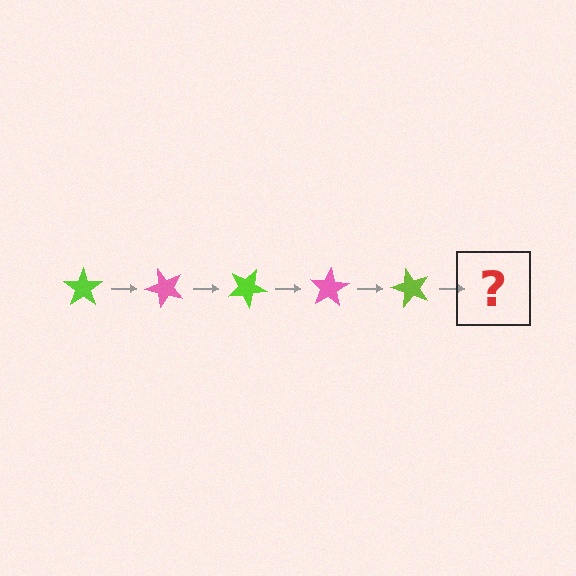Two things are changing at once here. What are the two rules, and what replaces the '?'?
The two rules are that it rotates 50 degrees each step and the color cycles through lime and pink. The '?' should be a pink star, rotated 250 degrees from the start.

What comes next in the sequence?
The next element should be a pink star, rotated 250 degrees from the start.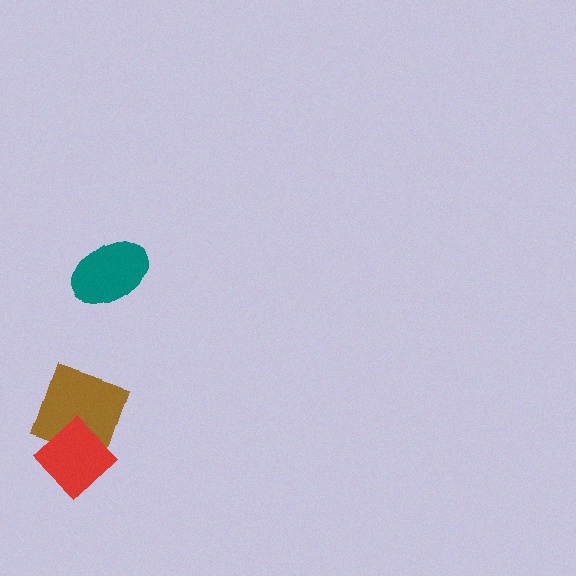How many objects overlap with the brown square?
1 object overlaps with the brown square.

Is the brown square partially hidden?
Yes, it is partially covered by another shape.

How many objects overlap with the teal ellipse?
0 objects overlap with the teal ellipse.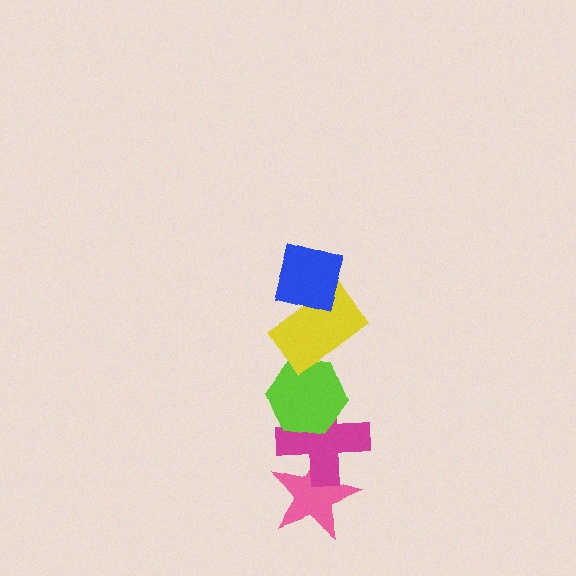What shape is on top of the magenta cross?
The lime hexagon is on top of the magenta cross.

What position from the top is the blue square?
The blue square is 1st from the top.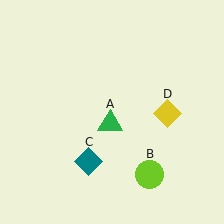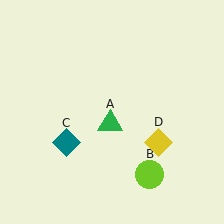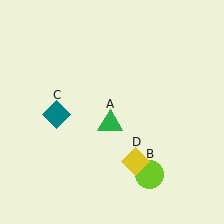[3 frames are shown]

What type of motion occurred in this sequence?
The teal diamond (object C), yellow diamond (object D) rotated clockwise around the center of the scene.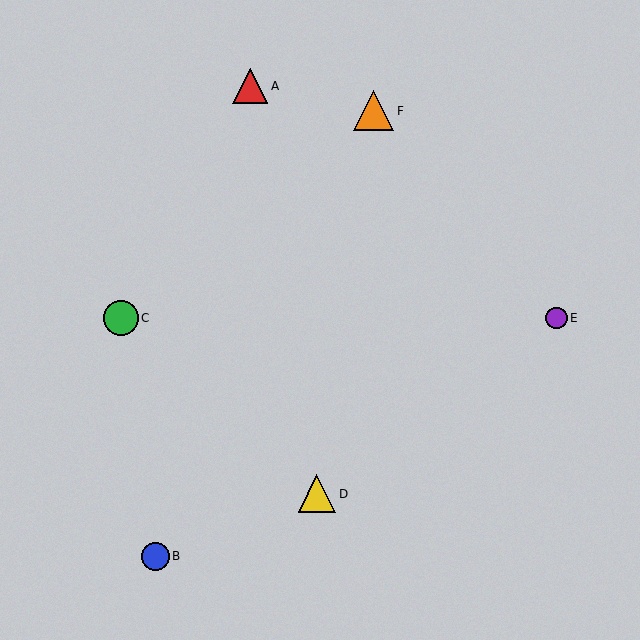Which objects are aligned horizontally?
Objects C, E are aligned horizontally.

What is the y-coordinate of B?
Object B is at y≈556.